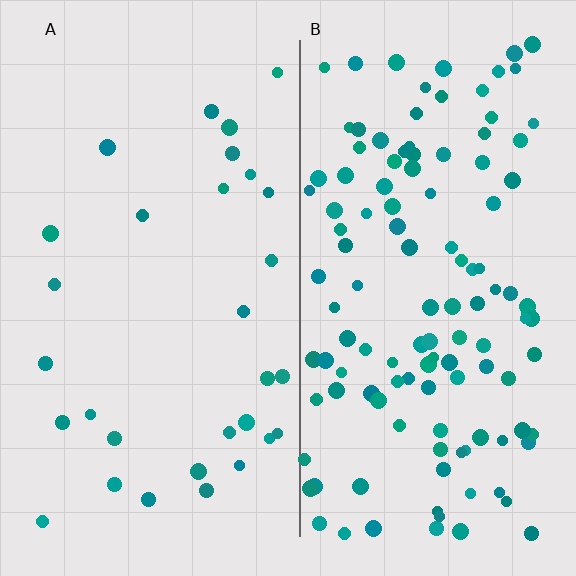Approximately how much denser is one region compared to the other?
Approximately 4.1× — region B over region A.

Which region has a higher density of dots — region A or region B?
B (the right).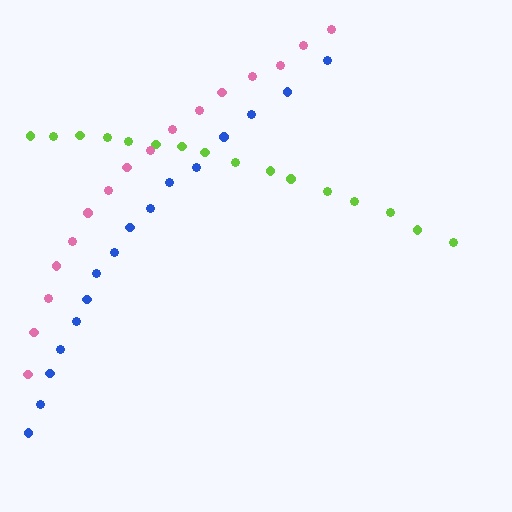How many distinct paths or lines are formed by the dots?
There are 3 distinct paths.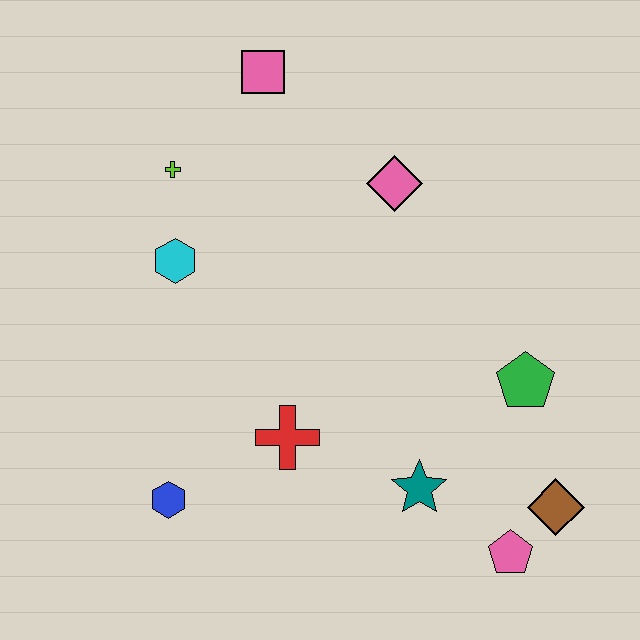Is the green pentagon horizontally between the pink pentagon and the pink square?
No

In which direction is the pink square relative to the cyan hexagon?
The pink square is above the cyan hexagon.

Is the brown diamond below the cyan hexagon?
Yes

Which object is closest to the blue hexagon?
The red cross is closest to the blue hexagon.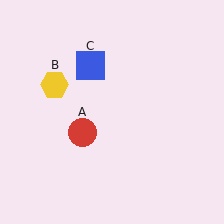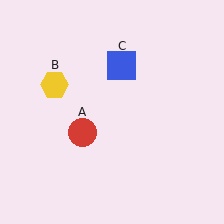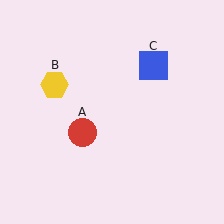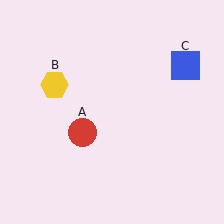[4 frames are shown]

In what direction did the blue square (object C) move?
The blue square (object C) moved right.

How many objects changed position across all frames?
1 object changed position: blue square (object C).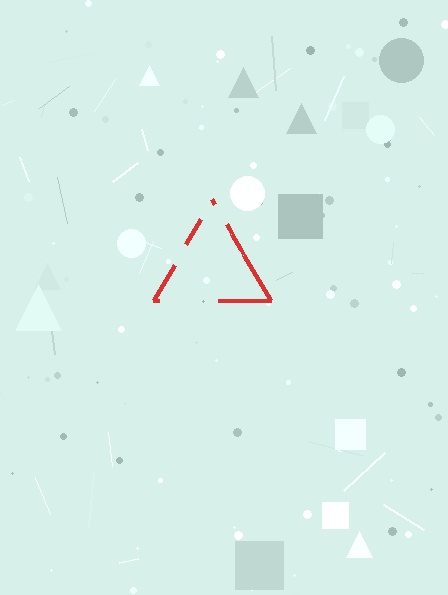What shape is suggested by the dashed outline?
The dashed outline suggests a triangle.